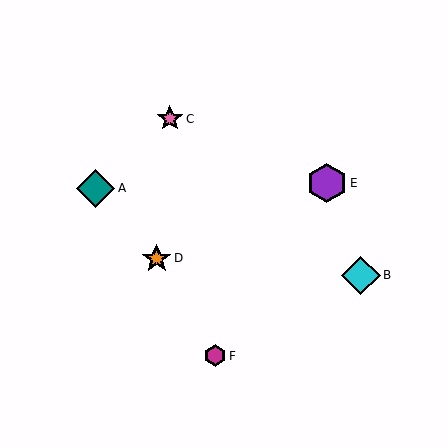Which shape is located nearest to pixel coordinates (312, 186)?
The purple hexagon (labeled E) at (327, 183) is nearest to that location.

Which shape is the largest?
The purple hexagon (labeled E) is the largest.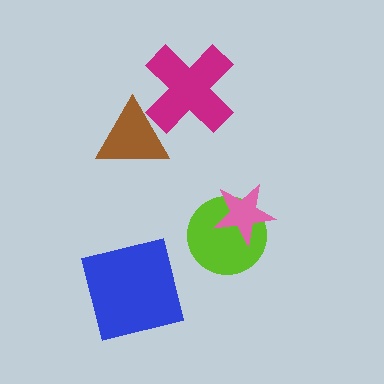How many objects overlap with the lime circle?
1 object overlaps with the lime circle.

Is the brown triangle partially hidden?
No, no other shape covers it.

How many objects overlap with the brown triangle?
1 object overlaps with the brown triangle.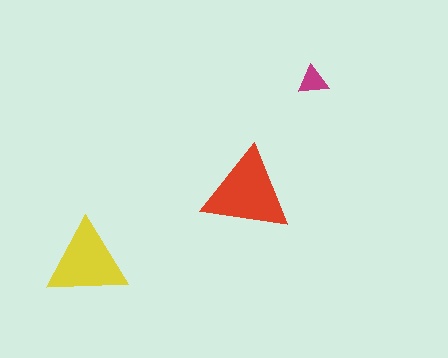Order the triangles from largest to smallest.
the red one, the yellow one, the magenta one.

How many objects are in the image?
There are 3 objects in the image.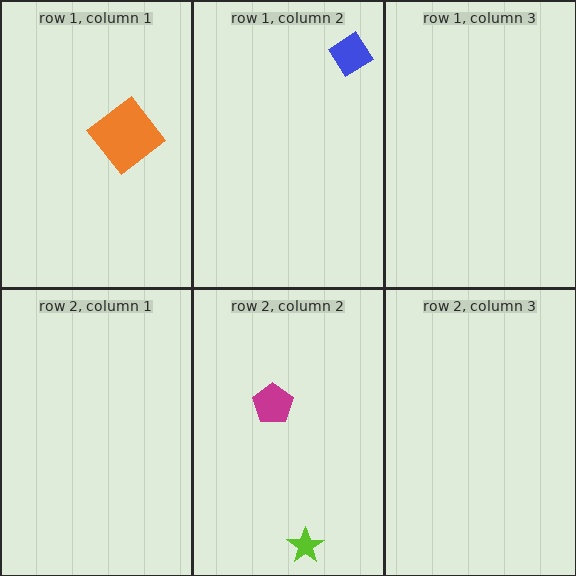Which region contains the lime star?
The row 2, column 2 region.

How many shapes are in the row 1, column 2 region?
1.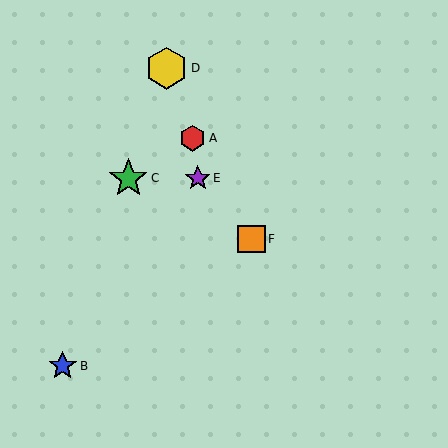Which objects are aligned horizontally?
Objects C, E are aligned horizontally.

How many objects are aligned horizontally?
2 objects (C, E) are aligned horizontally.